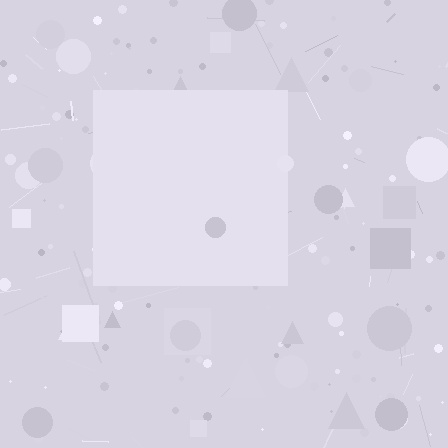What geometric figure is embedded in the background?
A square is embedded in the background.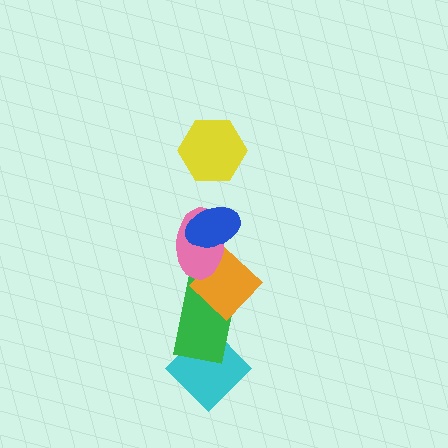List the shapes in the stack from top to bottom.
From top to bottom: the yellow hexagon, the blue ellipse, the pink ellipse, the orange diamond, the green rectangle, the cyan diamond.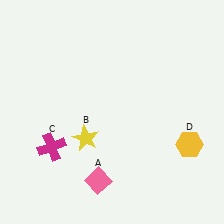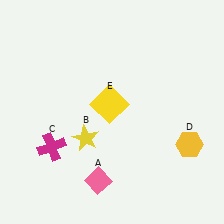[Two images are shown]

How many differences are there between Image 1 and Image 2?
There is 1 difference between the two images.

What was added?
A yellow square (E) was added in Image 2.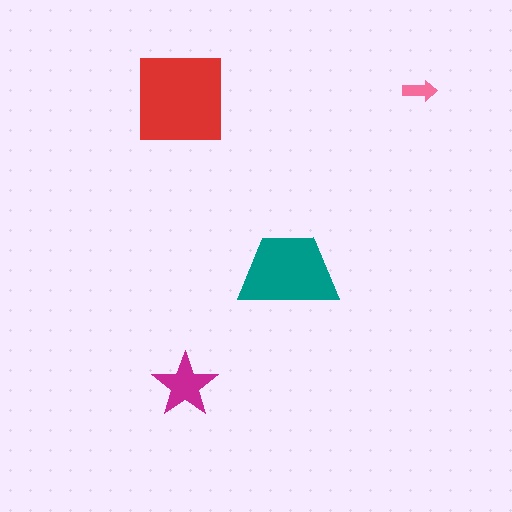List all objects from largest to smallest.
The red square, the teal trapezoid, the magenta star, the pink arrow.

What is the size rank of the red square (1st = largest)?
1st.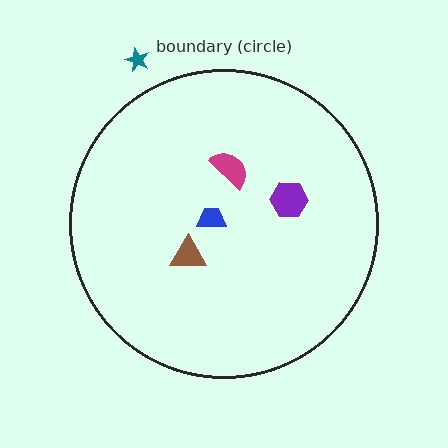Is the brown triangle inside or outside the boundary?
Inside.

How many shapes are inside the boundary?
4 inside, 1 outside.